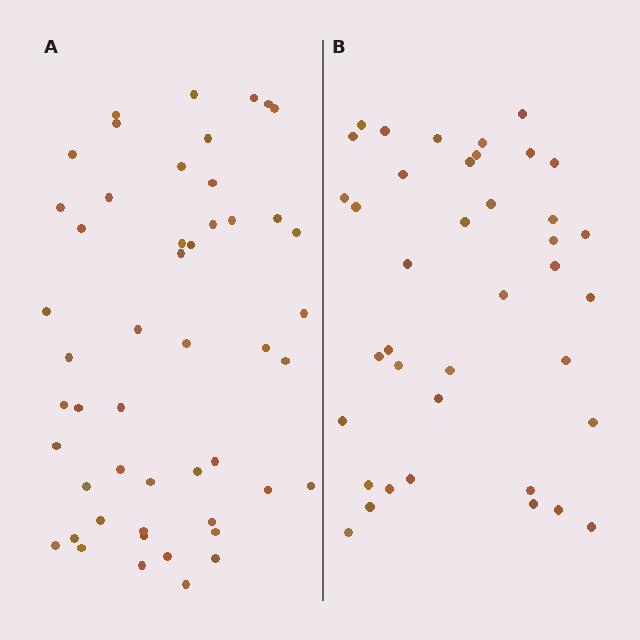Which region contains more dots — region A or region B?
Region A (the left region) has more dots.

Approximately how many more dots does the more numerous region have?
Region A has roughly 12 or so more dots than region B.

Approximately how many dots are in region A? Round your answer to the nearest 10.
About 50 dots.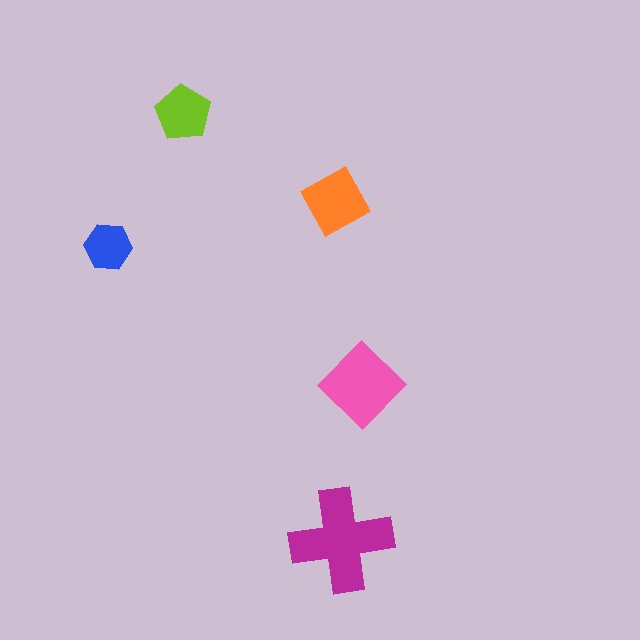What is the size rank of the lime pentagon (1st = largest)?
4th.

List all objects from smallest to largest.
The blue hexagon, the lime pentagon, the orange square, the pink diamond, the magenta cross.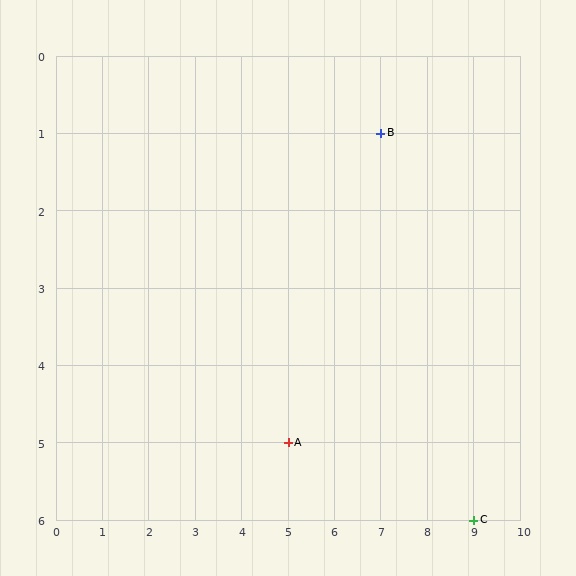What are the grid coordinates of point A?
Point A is at grid coordinates (5, 5).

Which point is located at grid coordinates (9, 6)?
Point C is at (9, 6).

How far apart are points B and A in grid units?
Points B and A are 2 columns and 4 rows apart (about 4.5 grid units diagonally).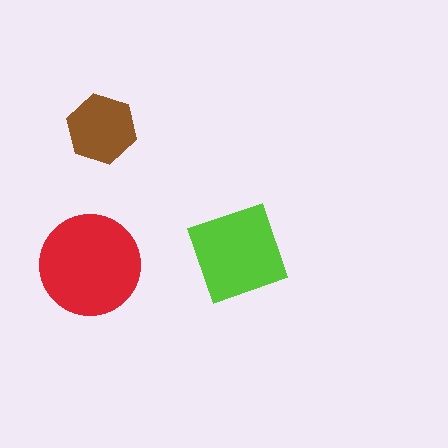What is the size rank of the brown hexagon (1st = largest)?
3rd.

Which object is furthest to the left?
The red circle is leftmost.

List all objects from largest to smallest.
The red circle, the lime diamond, the brown hexagon.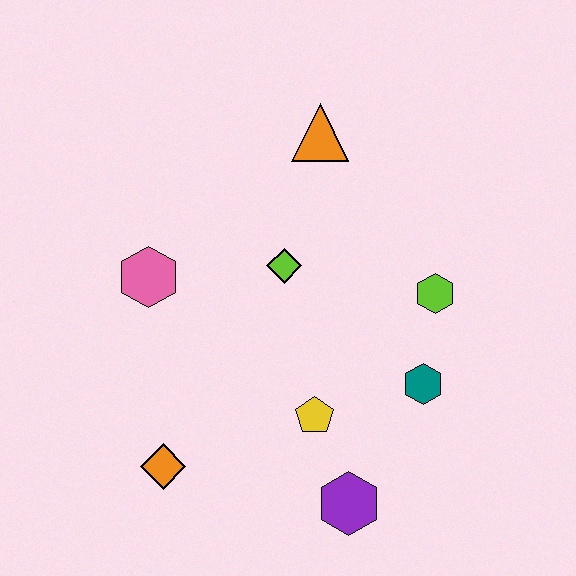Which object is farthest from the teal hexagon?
The pink hexagon is farthest from the teal hexagon.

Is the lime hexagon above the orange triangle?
No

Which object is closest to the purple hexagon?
The yellow pentagon is closest to the purple hexagon.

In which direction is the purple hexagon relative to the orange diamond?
The purple hexagon is to the right of the orange diamond.